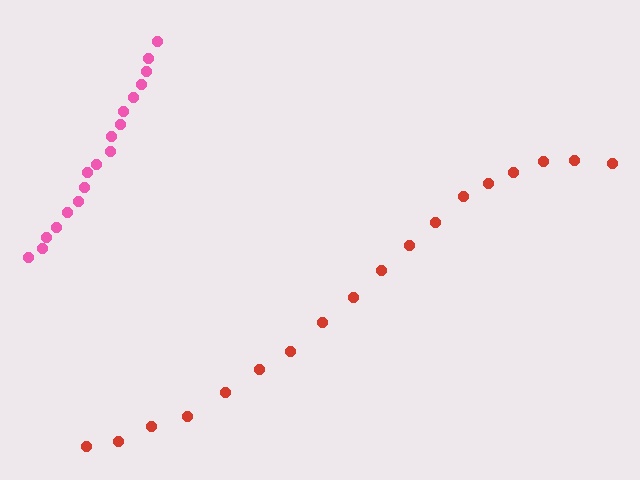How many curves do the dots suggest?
There are 2 distinct paths.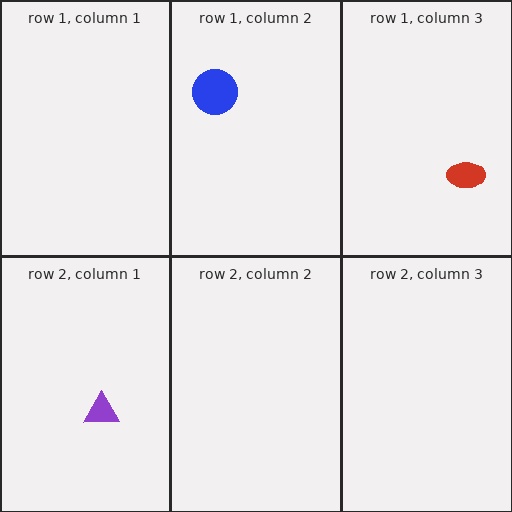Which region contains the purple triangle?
The row 2, column 1 region.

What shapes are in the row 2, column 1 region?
The purple triangle.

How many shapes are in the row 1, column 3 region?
1.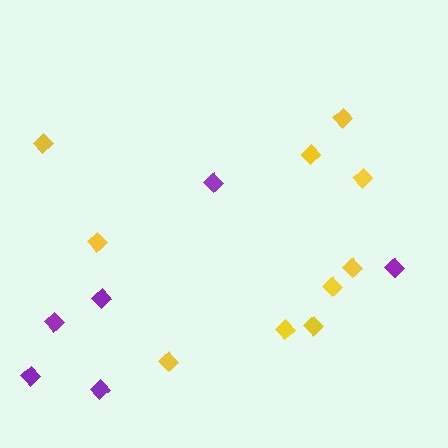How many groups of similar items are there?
There are 2 groups: one group of purple diamonds (6) and one group of yellow diamonds (10).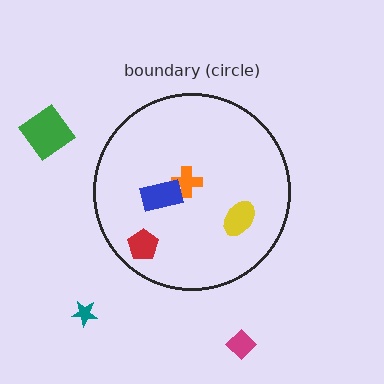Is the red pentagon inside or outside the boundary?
Inside.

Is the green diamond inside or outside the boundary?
Outside.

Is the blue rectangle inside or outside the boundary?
Inside.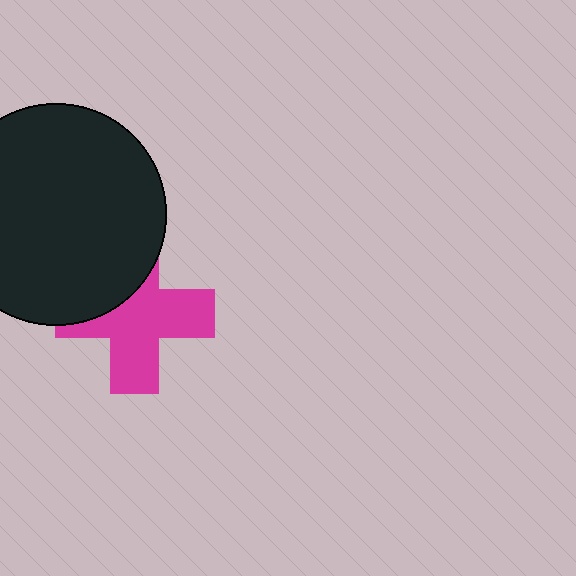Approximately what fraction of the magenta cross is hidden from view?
Roughly 34% of the magenta cross is hidden behind the black circle.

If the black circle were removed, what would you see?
You would see the complete magenta cross.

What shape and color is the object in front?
The object in front is a black circle.